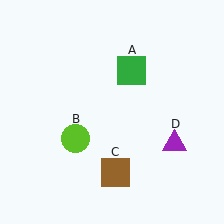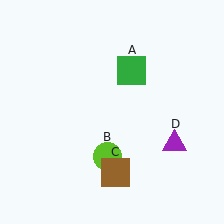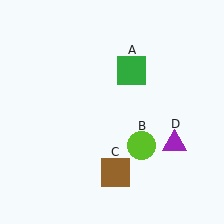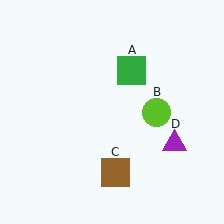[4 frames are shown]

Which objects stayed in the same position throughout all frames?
Green square (object A) and brown square (object C) and purple triangle (object D) remained stationary.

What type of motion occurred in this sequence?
The lime circle (object B) rotated counterclockwise around the center of the scene.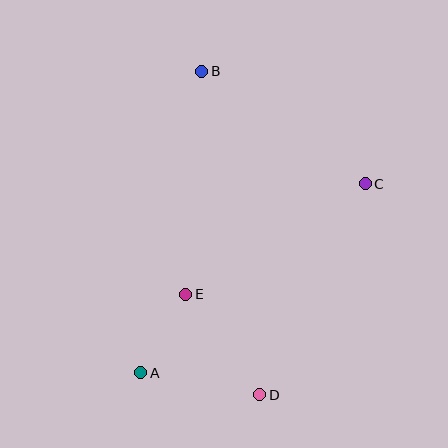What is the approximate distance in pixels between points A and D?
The distance between A and D is approximately 121 pixels.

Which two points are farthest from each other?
Points B and D are farthest from each other.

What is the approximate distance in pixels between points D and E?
The distance between D and E is approximately 125 pixels.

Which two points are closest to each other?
Points A and E are closest to each other.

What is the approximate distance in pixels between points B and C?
The distance between B and C is approximately 198 pixels.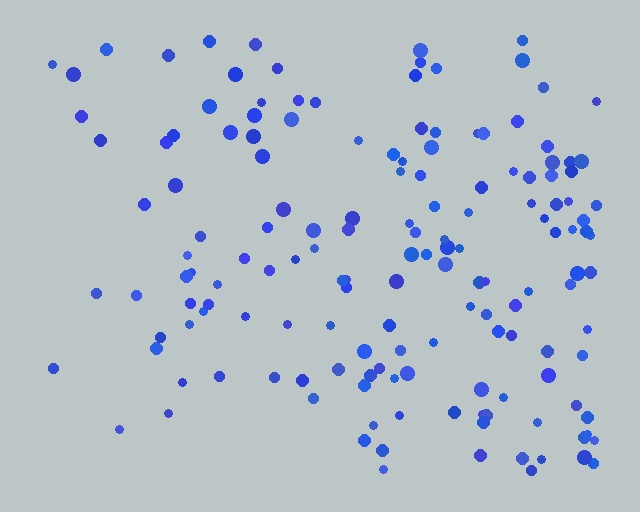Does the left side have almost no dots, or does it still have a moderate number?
Still a moderate number, just noticeably fewer than the right.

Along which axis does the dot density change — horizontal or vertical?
Horizontal.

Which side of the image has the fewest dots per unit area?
The left.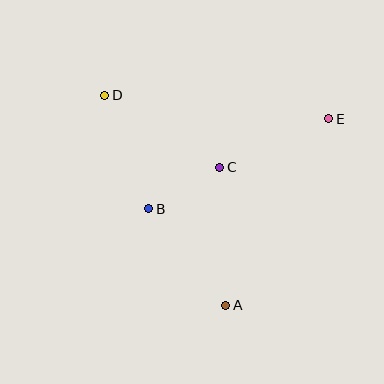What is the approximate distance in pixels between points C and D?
The distance between C and D is approximately 136 pixels.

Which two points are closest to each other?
Points B and C are closest to each other.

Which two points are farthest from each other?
Points A and D are farthest from each other.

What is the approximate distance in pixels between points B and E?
The distance between B and E is approximately 201 pixels.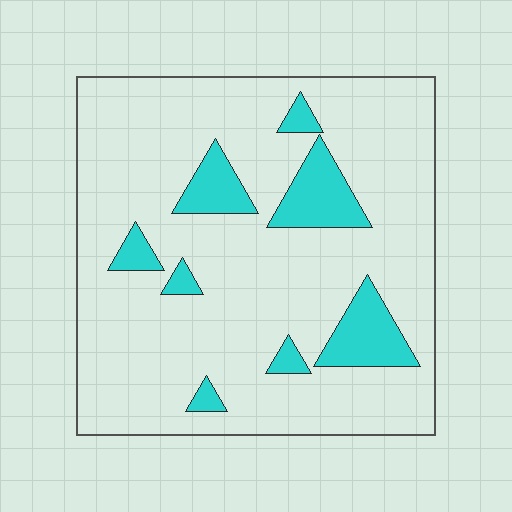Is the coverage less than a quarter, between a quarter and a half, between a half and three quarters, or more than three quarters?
Less than a quarter.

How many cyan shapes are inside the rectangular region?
8.